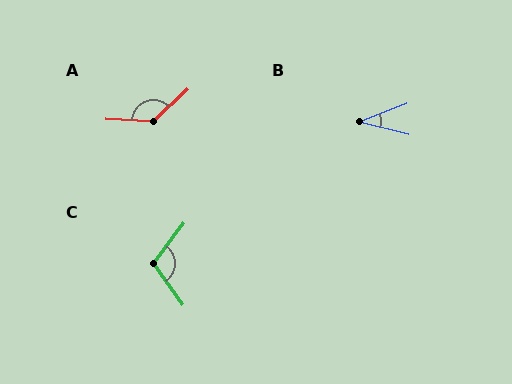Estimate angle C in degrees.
Approximately 107 degrees.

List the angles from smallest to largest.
B (36°), C (107°), A (133°).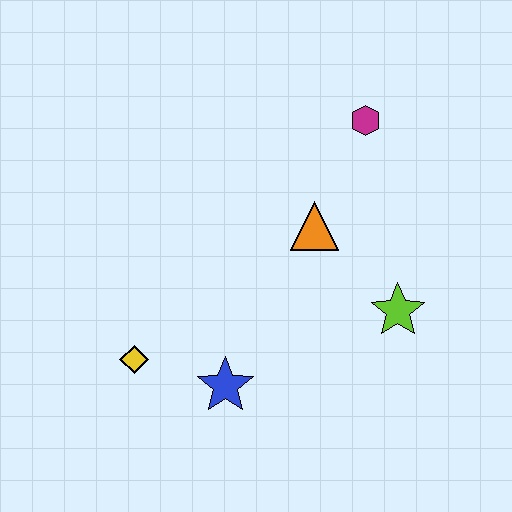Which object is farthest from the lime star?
The yellow diamond is farthest from the lime star.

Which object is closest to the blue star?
The yellow diamond is closest to the blue star.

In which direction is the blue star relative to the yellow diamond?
The blue star is to the right of the yellow diamond.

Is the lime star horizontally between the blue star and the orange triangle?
No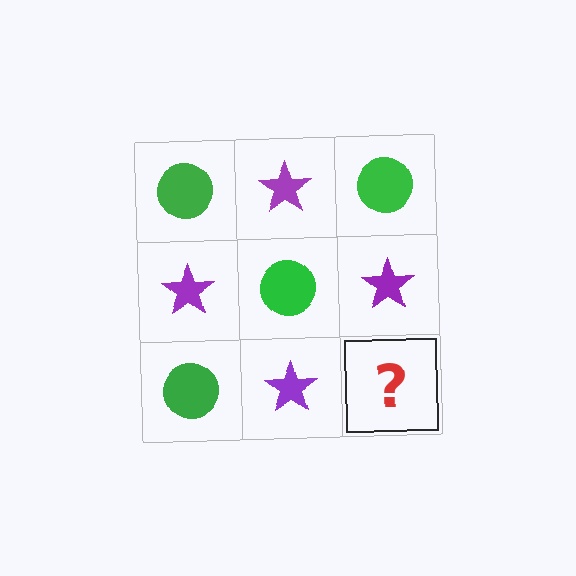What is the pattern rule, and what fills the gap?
The rule is that it alternates green circle and purple star in a checkerboard pattern. The gap should be filled with a green circle.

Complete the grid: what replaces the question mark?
The question mark should be replaced with a green circle.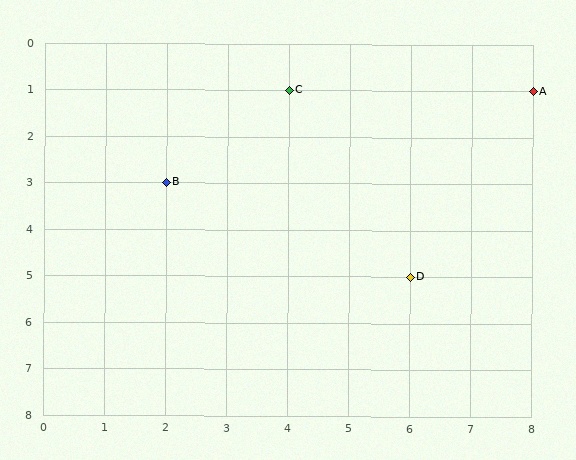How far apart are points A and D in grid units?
Points A and D are 2 columns and 4 rows apart (about 4.5 grid units diagonally).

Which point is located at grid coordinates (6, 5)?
Point D is at (6, 5).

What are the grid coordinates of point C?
Point C is at grid coordinates (4, 1).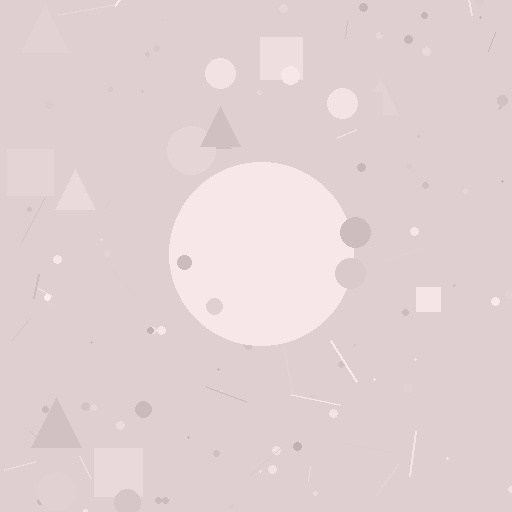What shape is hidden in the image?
A circle is hidden in the image.